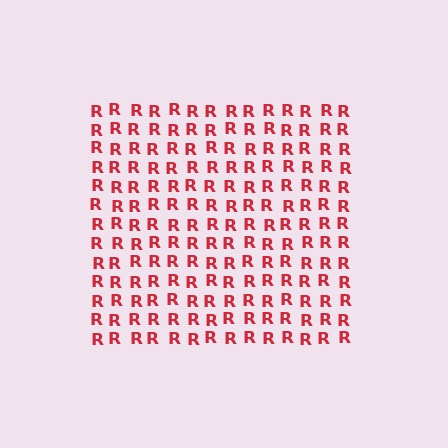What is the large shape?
The large shape is a square.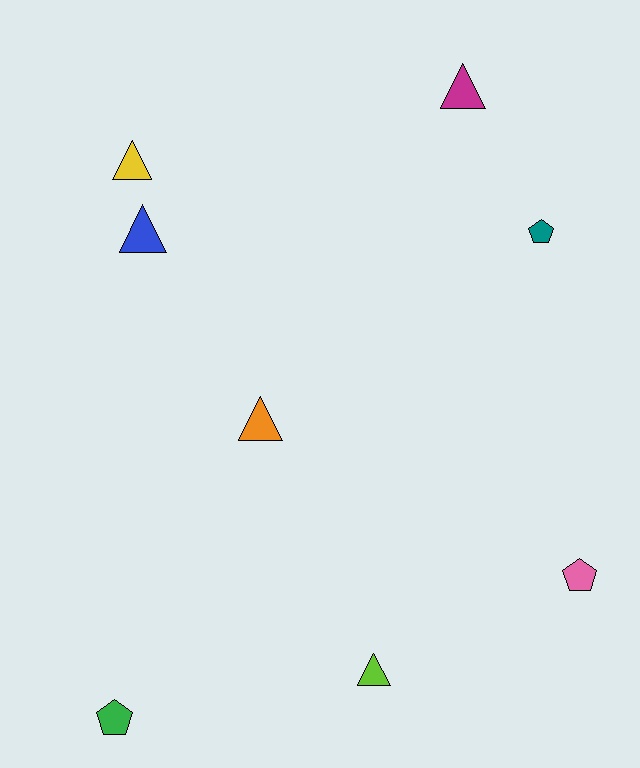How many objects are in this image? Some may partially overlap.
There are 8 objects.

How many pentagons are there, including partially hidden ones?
There are 3 pentagons.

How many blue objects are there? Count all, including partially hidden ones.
There is 1 blue object.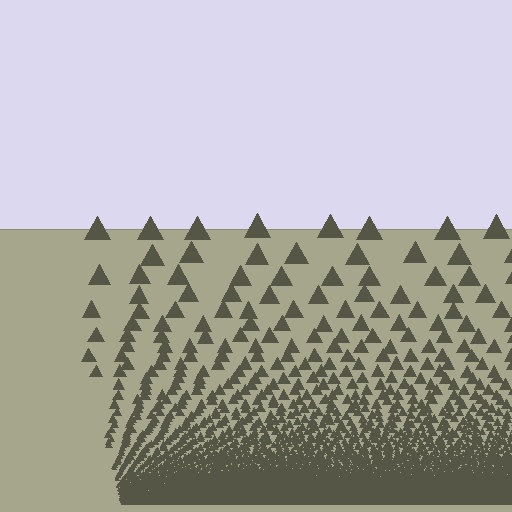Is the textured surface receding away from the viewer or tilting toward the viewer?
The surface appears to tilt toward the viewer. Texture elements get larger and sparser toward the top.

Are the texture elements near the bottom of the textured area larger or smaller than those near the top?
Smaller. The gradient is inverted — elements near the bottom are smaller and denser.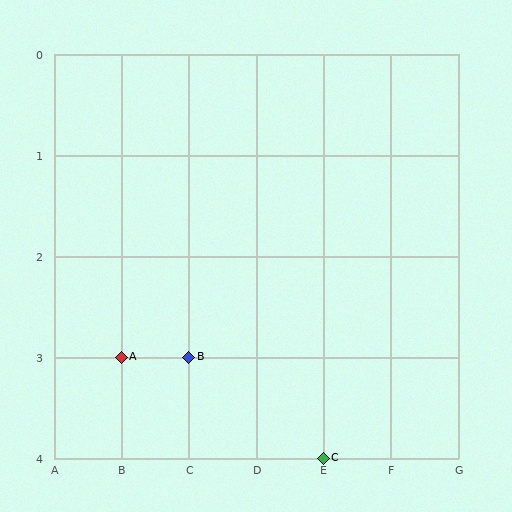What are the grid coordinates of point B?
Point B is at grid coordinates (C, 3).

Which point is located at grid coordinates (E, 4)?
Point C is at (E, 4).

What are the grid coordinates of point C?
Point C is at grid coordinates (E, 4).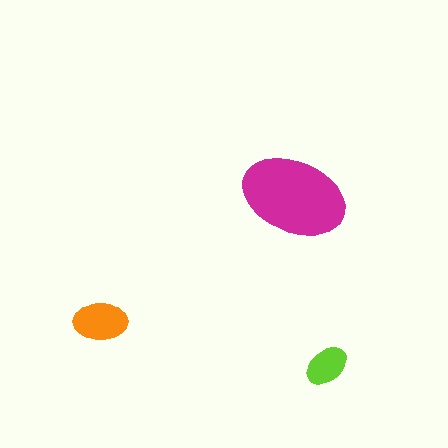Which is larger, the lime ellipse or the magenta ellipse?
The magenta one.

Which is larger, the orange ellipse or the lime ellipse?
The orange one.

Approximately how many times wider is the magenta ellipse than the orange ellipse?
About 2 times wider.